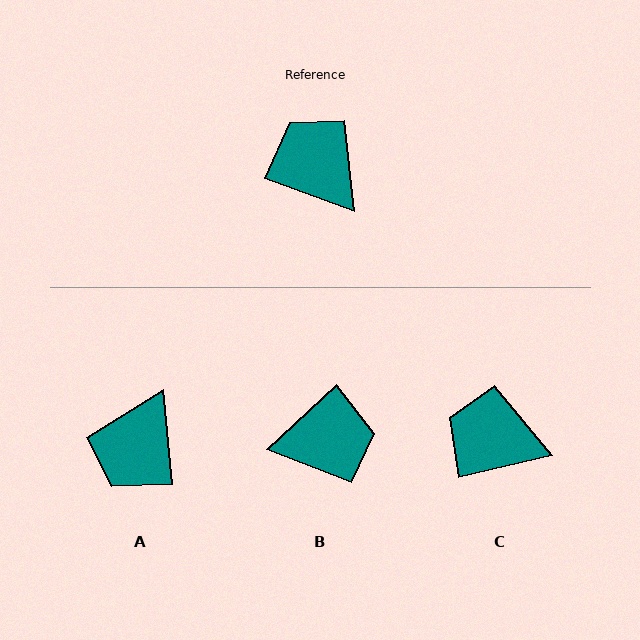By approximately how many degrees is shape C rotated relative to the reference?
Approximately 33 degrees counter-clockwise.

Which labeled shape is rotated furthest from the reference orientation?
B, about 117 degrees away.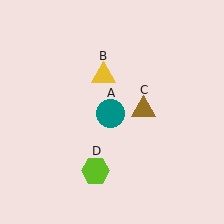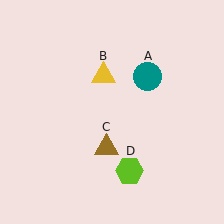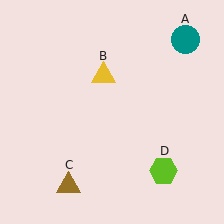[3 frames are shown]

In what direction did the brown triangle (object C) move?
The brown triangle (object C) moved down and to the left.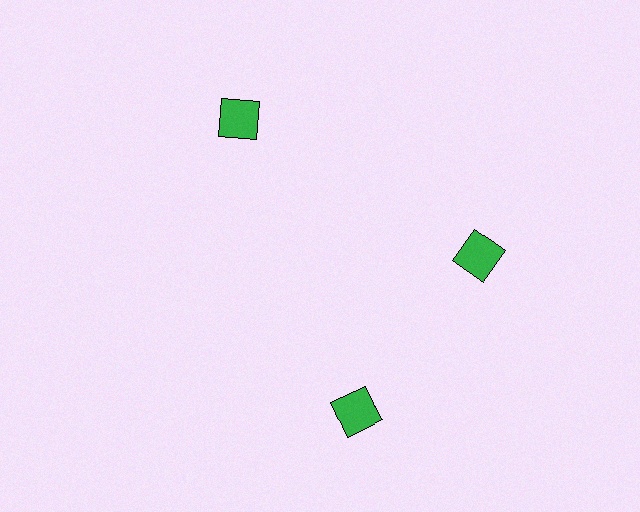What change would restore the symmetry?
The symmetry would be restored by rotating it back into even spacing with its neighbors so that all 3 squares sit at equal angles and equal distance from the center.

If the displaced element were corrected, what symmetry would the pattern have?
It would have 3-fold rotational symmetry — the pattern would map onto itself every 120 degrees.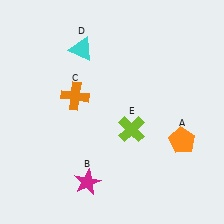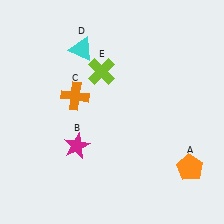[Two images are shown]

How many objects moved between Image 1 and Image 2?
3 objects moved between the two images.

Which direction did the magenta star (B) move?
The magenta star (B) moved up.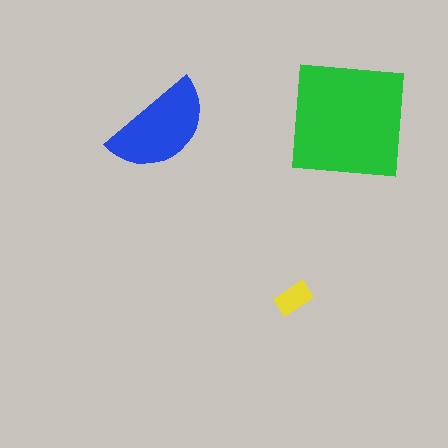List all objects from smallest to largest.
The yellow rectangle, the blue semicircle, the green square.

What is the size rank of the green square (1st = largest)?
1st.